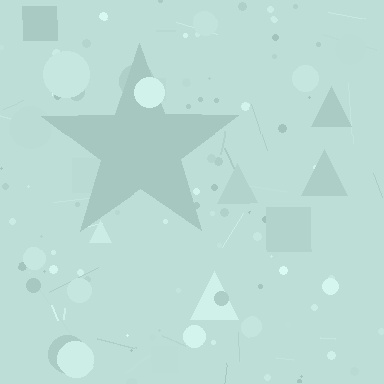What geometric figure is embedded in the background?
A star is embedded in the background.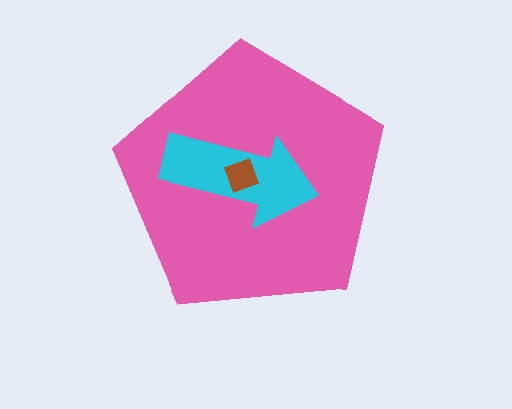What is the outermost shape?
The pink pentagon.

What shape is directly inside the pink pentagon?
The cyan arrow.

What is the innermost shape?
The brown diamond.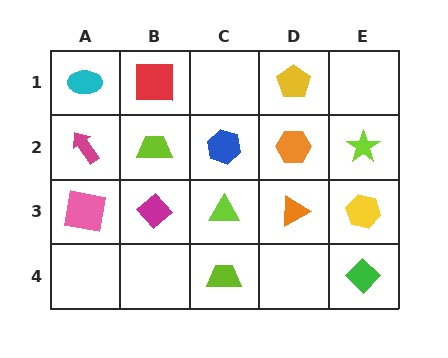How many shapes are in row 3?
5 shapes.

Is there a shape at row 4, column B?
No, that cell is empty.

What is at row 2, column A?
A magenta arrow.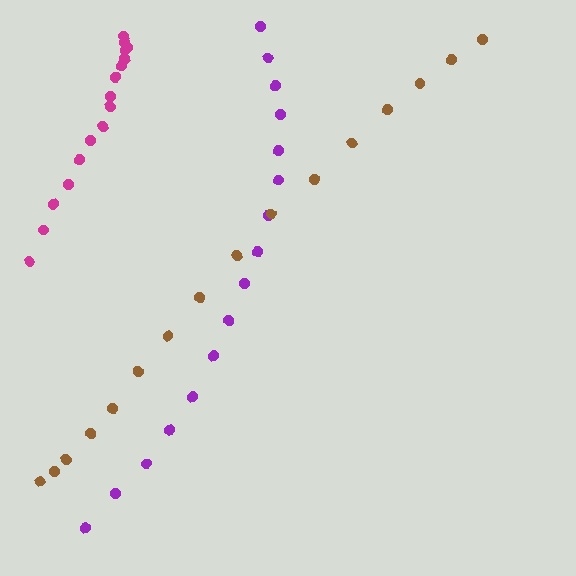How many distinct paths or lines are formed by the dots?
There are 3 distinct paths.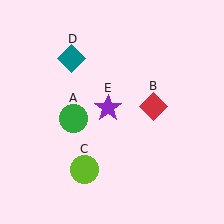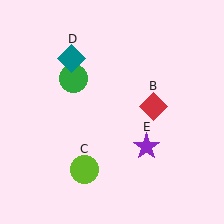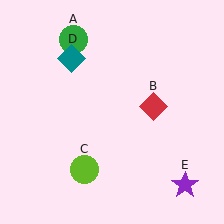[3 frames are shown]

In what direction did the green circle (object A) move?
The green circle (object A) moved up.